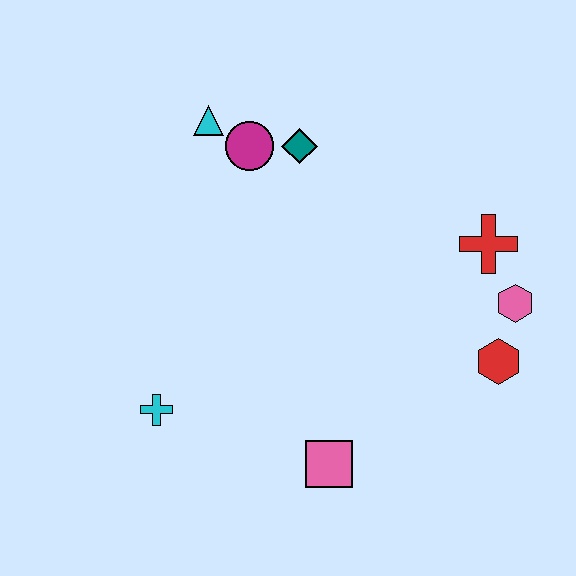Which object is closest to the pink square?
The cyan cross is closest to the pink square.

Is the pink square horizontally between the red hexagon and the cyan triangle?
Yes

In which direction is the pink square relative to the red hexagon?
The pink square is to the left of the red hexagon.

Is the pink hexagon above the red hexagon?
Yes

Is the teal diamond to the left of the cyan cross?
No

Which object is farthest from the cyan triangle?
The red hexagon is farthest from the cyan triangle.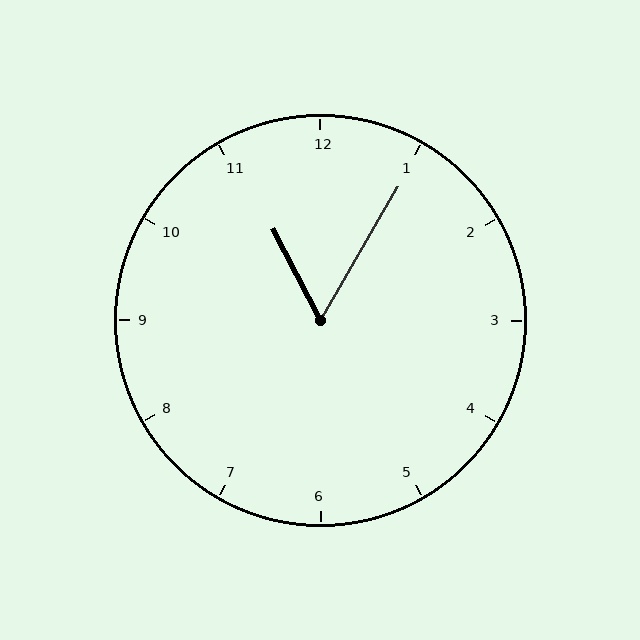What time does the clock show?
11:05.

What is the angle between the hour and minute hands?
Approximately 58 degrees.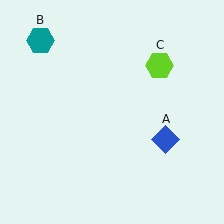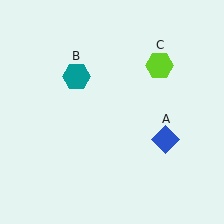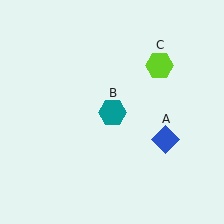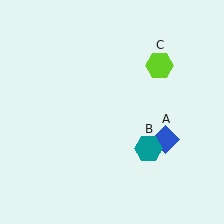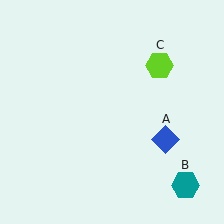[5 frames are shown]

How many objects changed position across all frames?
1 object changed position: teal hexagon (object B).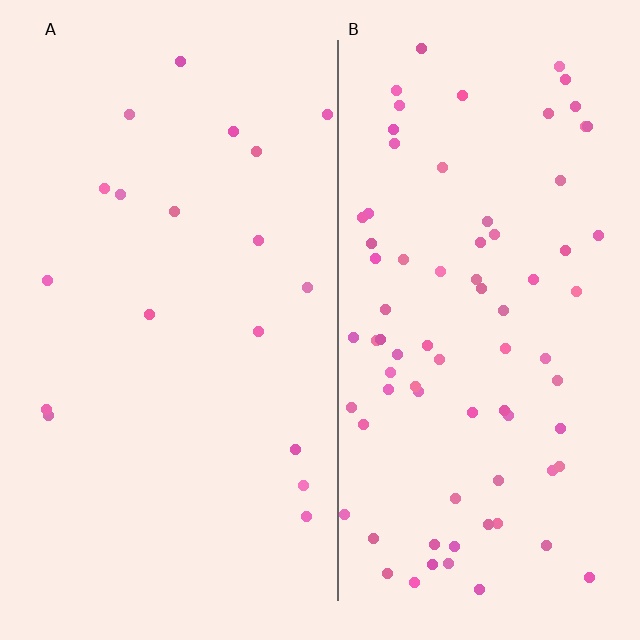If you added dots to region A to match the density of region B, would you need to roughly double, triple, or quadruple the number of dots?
Approximately quadruple.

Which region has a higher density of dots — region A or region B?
B (the right).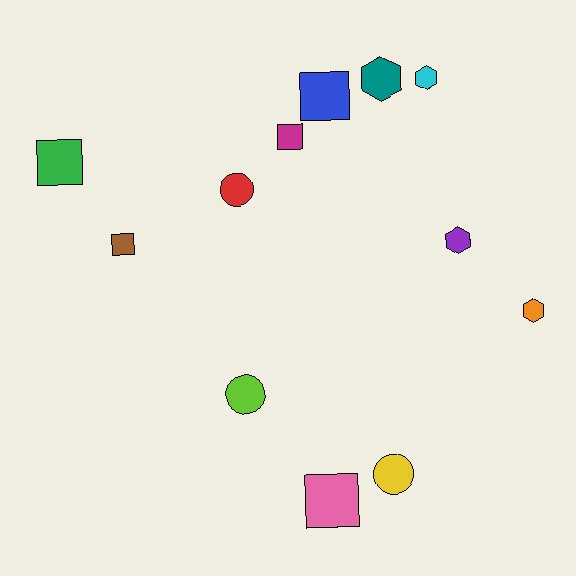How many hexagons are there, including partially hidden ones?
There are 4 hexagons.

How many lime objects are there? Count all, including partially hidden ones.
There is 1 lime object.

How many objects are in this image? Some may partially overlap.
There are 12 objects.